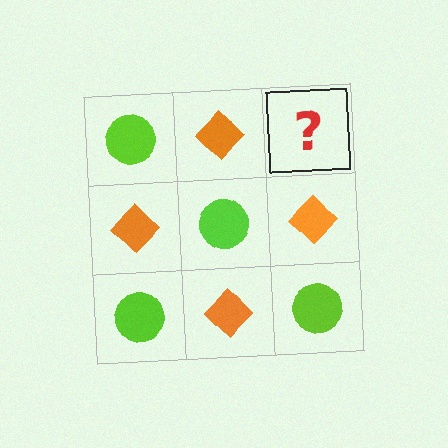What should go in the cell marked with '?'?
The missing cell should contain a lime circle.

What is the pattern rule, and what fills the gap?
The rule is that it alternates lime circle and orange diamond in a checkerboard pattern. The gap should be filled with a lime circle.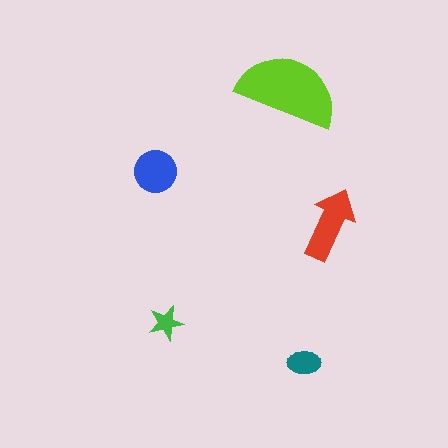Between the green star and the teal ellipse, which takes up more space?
The teal ellipse.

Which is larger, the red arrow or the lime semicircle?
The lime semicircle.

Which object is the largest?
The lime semicircle.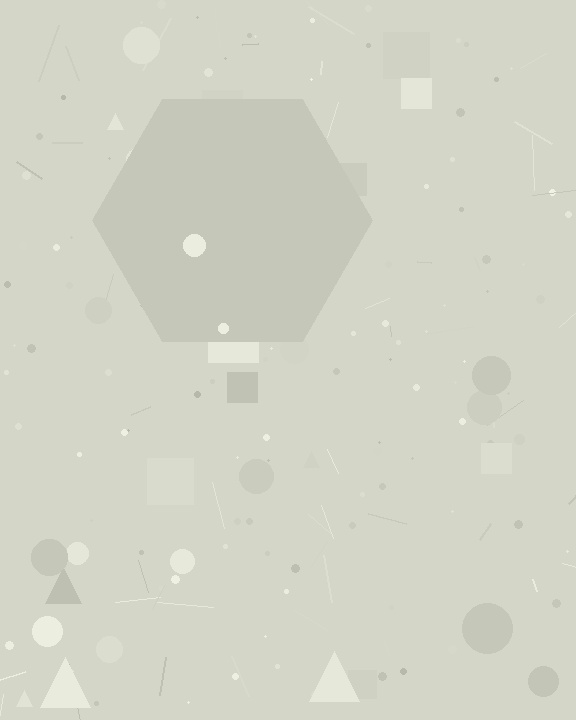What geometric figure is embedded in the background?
A hexagon is embedded in the background.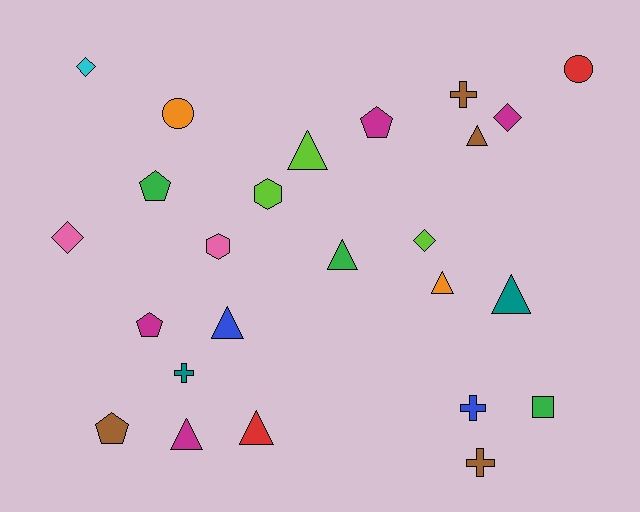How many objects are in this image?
There are 25 objects.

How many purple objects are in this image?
There are no purple objects.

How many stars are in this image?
There are no stars.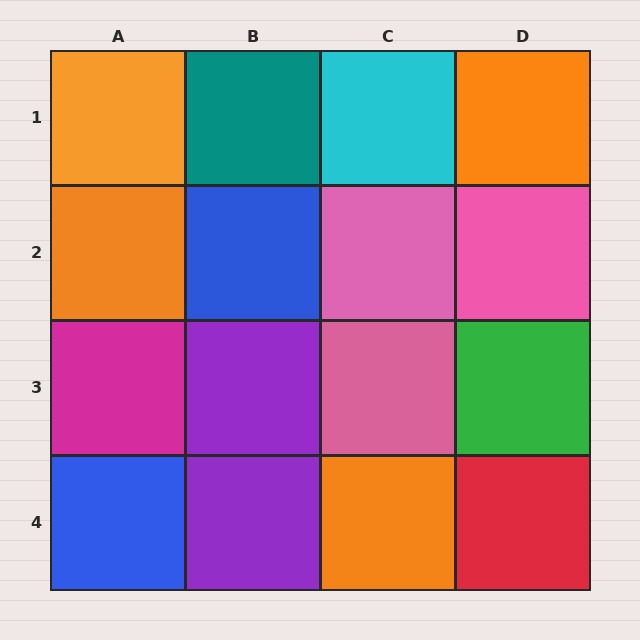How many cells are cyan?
1 cell is cyan.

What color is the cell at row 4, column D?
Red.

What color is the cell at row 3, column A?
Magenta.